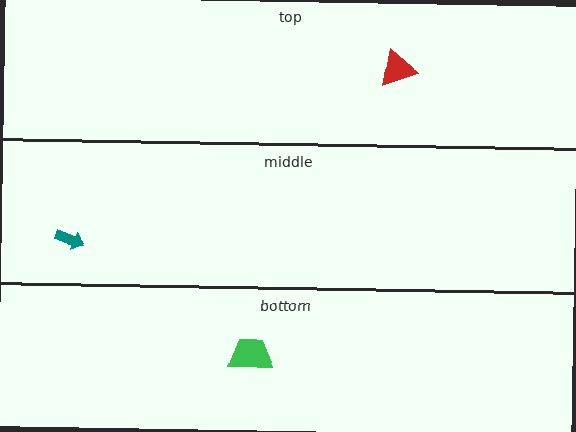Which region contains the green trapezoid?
The bottom region.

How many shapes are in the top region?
1.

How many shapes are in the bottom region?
1.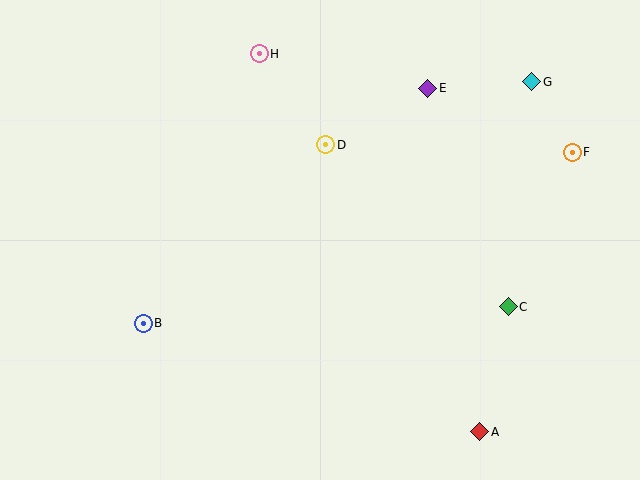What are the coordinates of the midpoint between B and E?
The midpoint between B and E is at (286, 206).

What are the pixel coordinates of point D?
Point D is at (326, 145).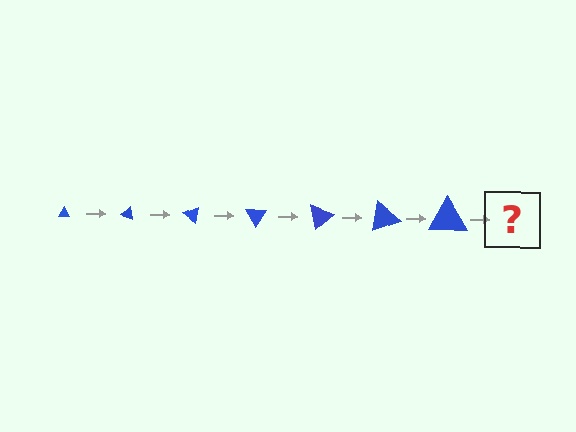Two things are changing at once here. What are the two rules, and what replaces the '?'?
The two rules are that the triangle grows larger each step and it rotates 20 degrees each step. The '?' should be a triangle, larger than the previous one and rotated 140 degrees from the start.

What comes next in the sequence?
The next element should be a triangle, larger than the previous one and rotated 140 degrees from the start.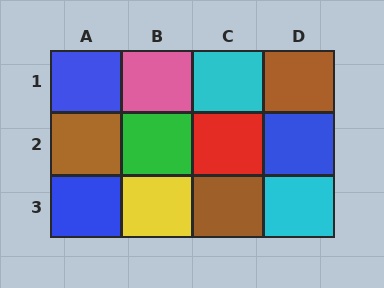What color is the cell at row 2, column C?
Red.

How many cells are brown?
3 cells are brown.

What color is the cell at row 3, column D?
Cyan.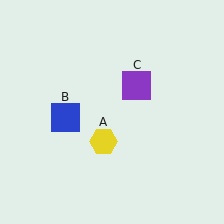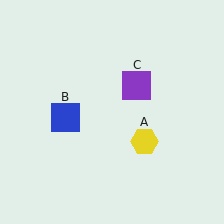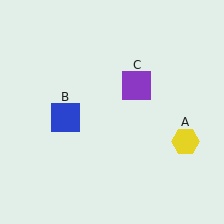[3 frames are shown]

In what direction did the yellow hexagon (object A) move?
The yellow hexagon (object A) moved right.